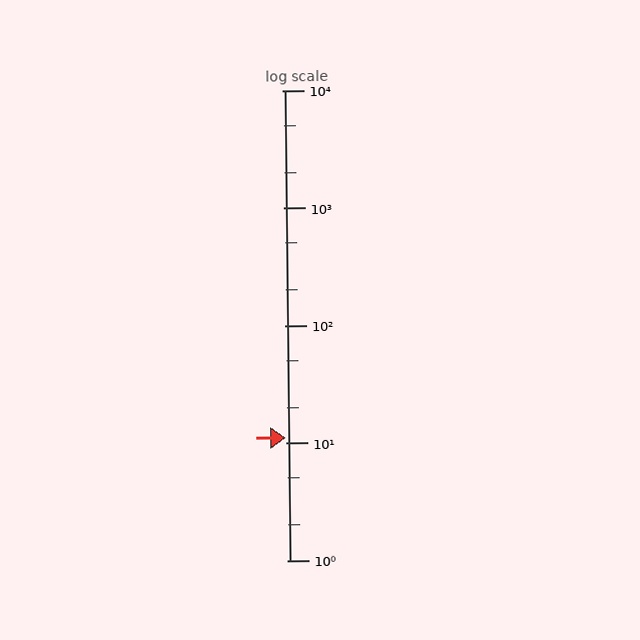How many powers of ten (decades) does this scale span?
The scale spans 4 decades, from 1 to 10000.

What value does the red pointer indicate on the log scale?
The pointer indicates approximately 11.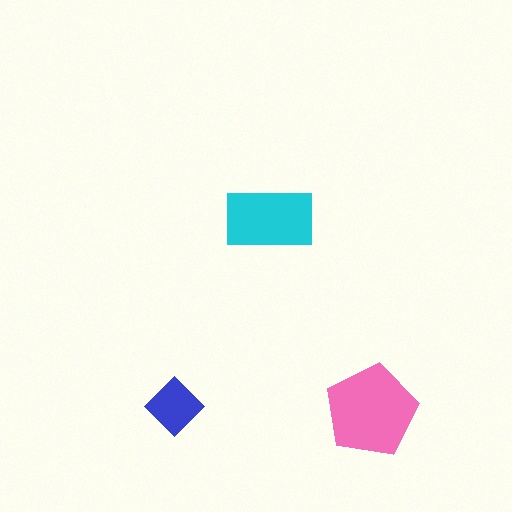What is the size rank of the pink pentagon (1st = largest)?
1st.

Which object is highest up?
The cyan rectangle is topmost.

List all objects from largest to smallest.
The pink pentagon, the cyan rectangle, the blue diamond.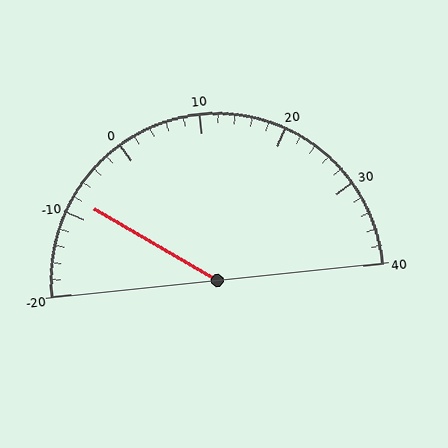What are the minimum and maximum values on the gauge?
The gauge ranges from -20 to 40.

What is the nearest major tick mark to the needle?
The nearest major tick mark is -10.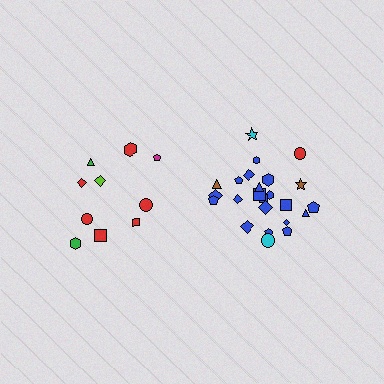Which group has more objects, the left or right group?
The right group.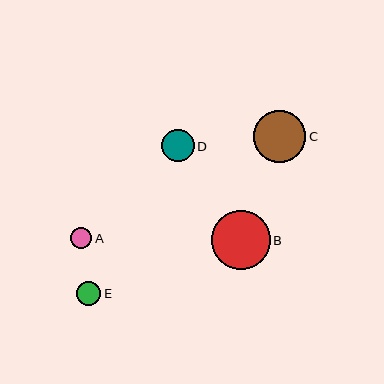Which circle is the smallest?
Circle A is the smallest with a size of approximately 21 pixels.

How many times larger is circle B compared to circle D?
Circle B is approximately 1.8 times the size of circle D.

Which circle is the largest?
Circle B is the largest with a size of approximately 59 pixels.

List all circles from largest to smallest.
From largest to smallest: B, C, D, E, A.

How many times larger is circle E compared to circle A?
Circle E is approximately 1.1 times the size of circle A.